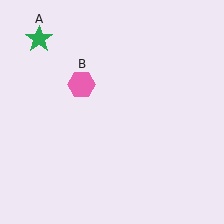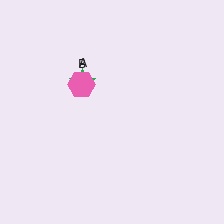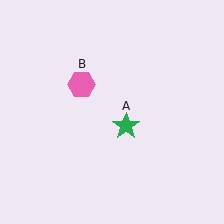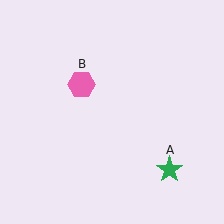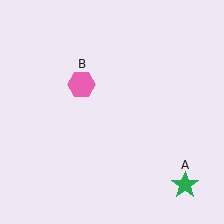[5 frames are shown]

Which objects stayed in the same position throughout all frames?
Pink hexagon (object B) remained stationary.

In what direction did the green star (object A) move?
The green star (object A) moved down and to the right.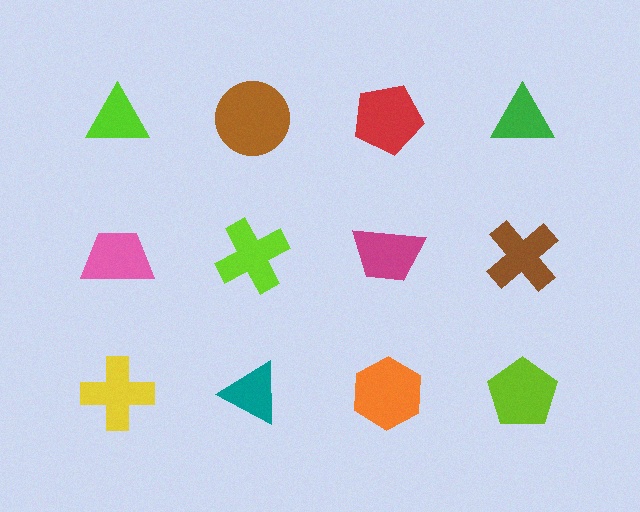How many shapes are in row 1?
4 shapes.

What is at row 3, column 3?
An orange hexagon.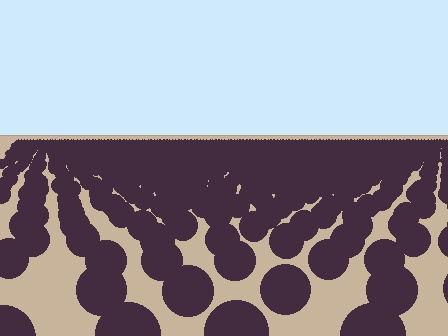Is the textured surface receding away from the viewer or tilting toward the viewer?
The surface is receding away from the viewer. Texture elements get smaller and denser toward the top.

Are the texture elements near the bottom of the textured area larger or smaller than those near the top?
Larger. Near the bottom, elements are closer to the viewer and appear at a bigger on-screen size.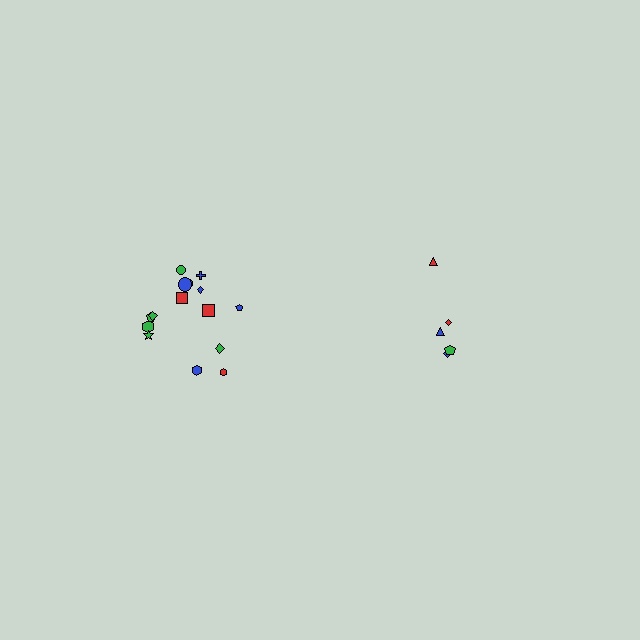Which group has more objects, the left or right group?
The left group.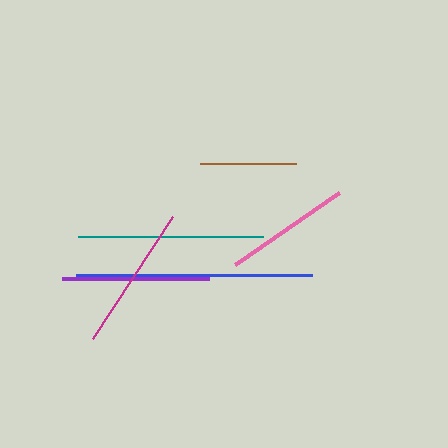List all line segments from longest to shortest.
From longest to shortest: blue, teal, purple, magenta, pink, brown.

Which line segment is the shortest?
The brown line is the shortest at approximately 96 pixels.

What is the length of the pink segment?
The pink segment is approximately 127 pixels long.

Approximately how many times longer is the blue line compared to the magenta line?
The blue line is approximately 1.6 times the length of the magenta line.